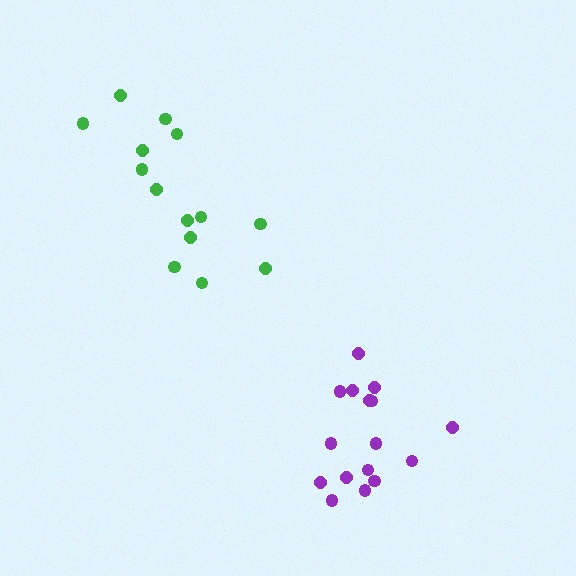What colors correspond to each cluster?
The clusters are colored: purple, green.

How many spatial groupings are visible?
There are 2 spatial groupings.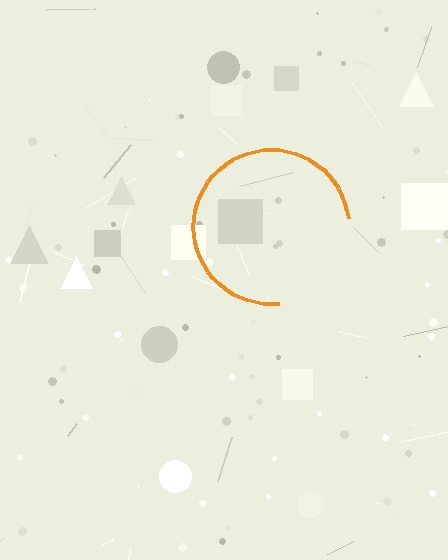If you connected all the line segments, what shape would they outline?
They would outline a circle.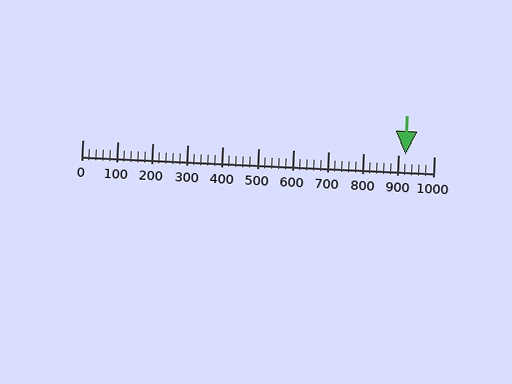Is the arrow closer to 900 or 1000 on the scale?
The arrow is closer to 900.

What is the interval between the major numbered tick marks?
The major tick marks are spaced 100 units apart.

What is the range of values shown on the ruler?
The ruler shows values from 0 to 1000.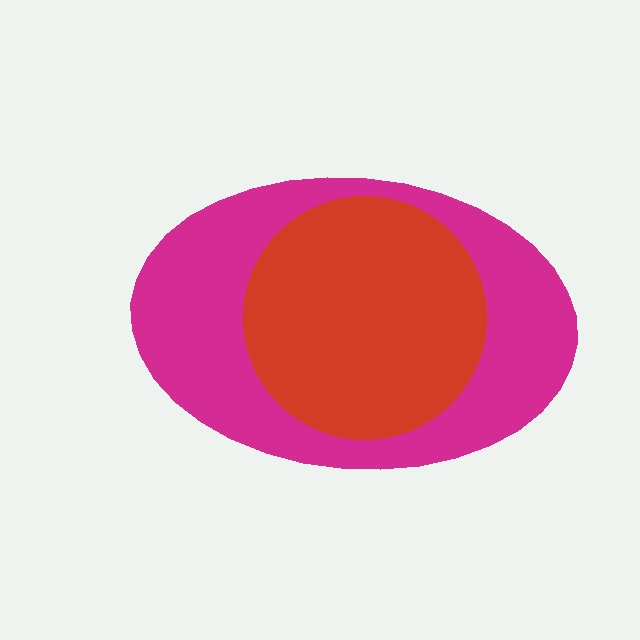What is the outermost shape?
The magenta ellipse.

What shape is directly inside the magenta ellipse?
The red circle.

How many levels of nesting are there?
2.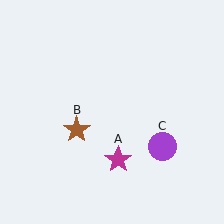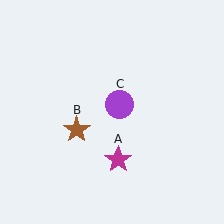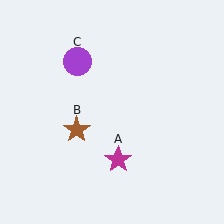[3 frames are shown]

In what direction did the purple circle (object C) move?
The purple circle (object C) moved up and to the left.